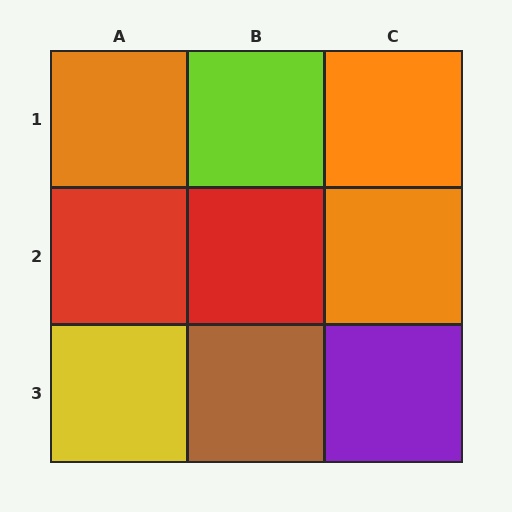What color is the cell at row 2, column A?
Red.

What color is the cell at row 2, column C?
Orange.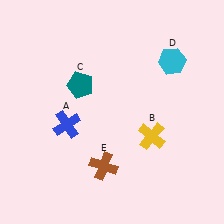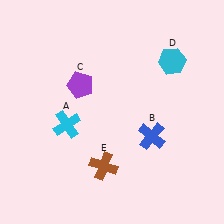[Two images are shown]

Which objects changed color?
A changed from blue to cyan. B changed from yellow to blue. C changed from teal to purple.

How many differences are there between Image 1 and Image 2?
There are 3 differences between the two images.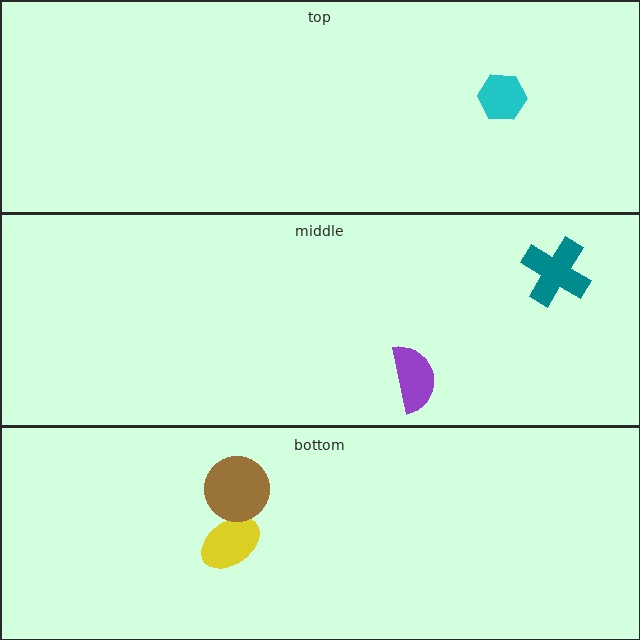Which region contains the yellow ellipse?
The bottom region.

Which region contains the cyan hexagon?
The top region.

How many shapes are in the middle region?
2.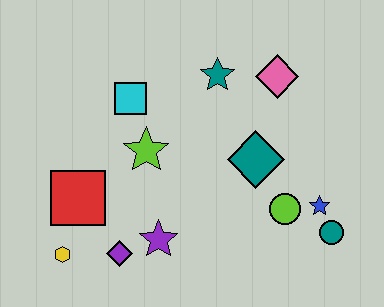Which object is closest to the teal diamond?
The lime circle is closest to the teal diamond.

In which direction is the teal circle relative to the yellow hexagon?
The teal circle is to the right of the yellow hexagon.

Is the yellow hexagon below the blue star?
Yes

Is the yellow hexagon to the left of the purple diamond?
Yes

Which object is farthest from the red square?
The teal circle is farthest from the red square.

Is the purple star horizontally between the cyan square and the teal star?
Yes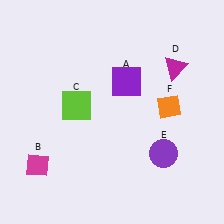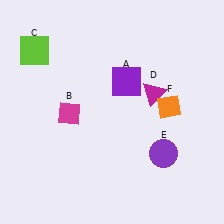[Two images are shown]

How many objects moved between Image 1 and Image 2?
3 objects moved between the two images.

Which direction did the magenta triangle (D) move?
The magenta triangle (D) moved down.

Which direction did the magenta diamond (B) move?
The magenta diamond (B) moved up.